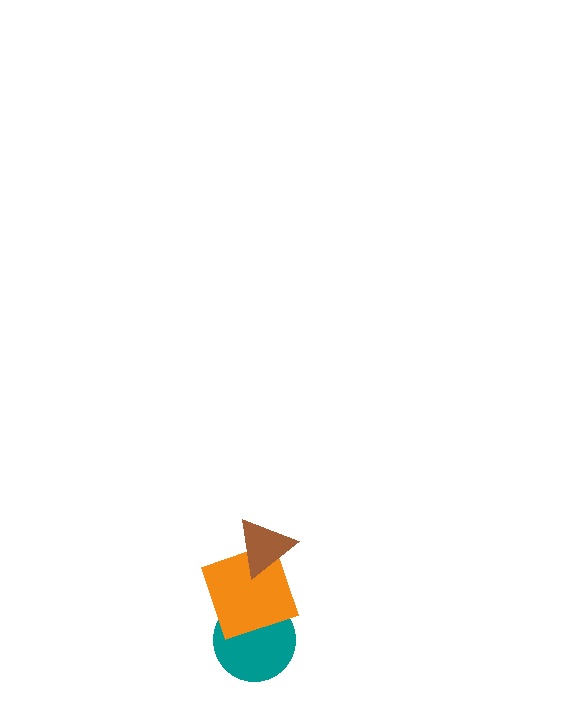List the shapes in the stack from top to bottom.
From top to bottom: the brown triangle, the orange square, the teal circle.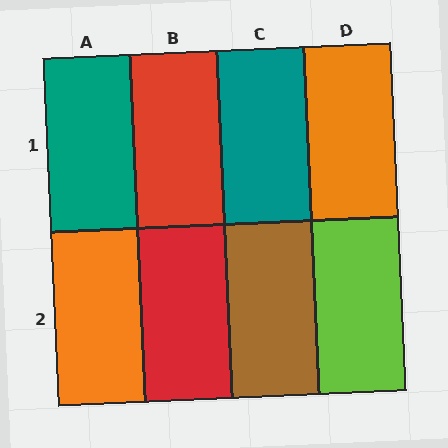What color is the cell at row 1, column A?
Teal.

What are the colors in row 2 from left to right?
Orange, red, brown, lime.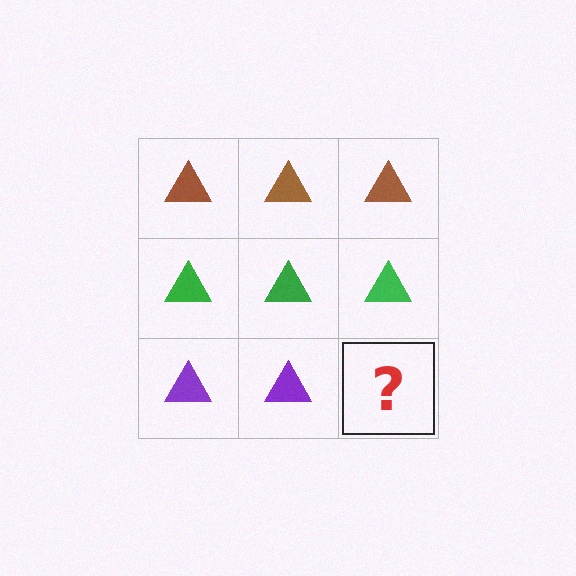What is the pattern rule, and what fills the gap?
The rule is that each row has a consistent color. The gap should be filled with a purple triangle.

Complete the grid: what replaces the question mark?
The question mark should be replaced with a purple triangle.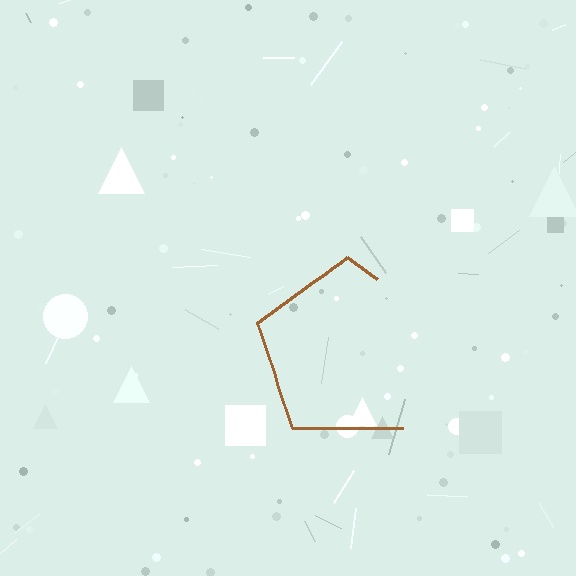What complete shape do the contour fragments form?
The contour fragments form a pentagon.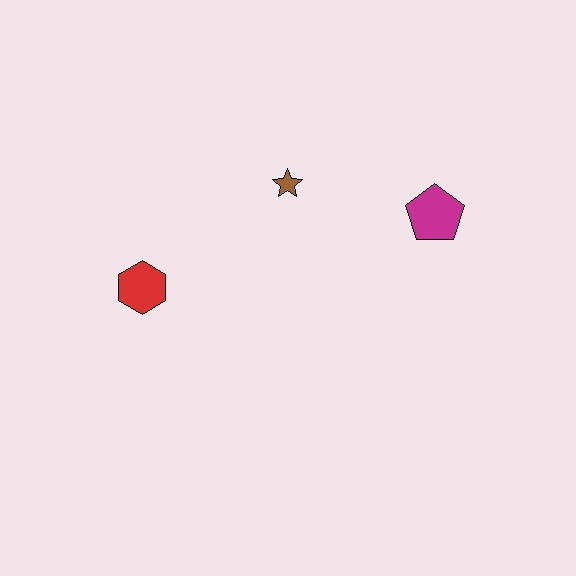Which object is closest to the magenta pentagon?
The brown star is closest to the magenta pentagon.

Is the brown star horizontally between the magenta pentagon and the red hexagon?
Yes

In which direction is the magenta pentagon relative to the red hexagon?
The magenta pentagon is to the right of the red hexagon.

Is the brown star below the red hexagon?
No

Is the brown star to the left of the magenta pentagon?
Yes